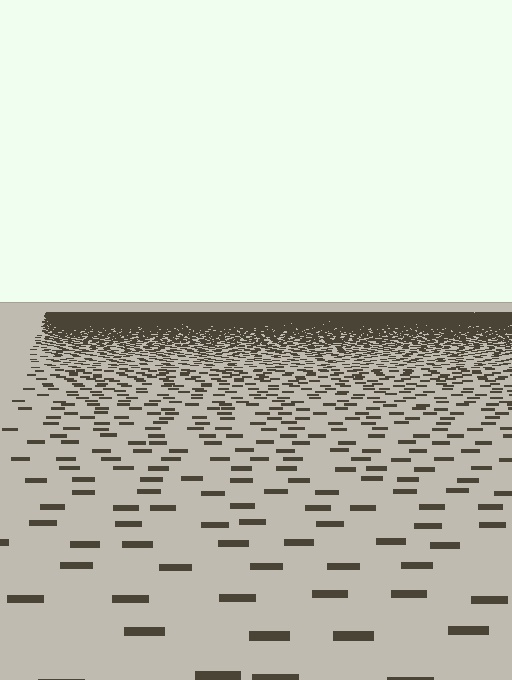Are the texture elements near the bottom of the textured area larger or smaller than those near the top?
Larger. Near the bottom, elements are closer to the viewer and appear at a bigger on-screen size.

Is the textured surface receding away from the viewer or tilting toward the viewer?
The surface is receding away from the viewer. Texture elements get smaller and denser toward the top.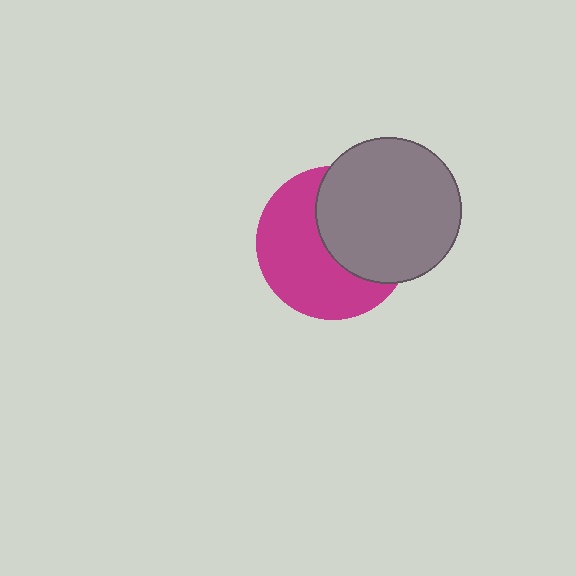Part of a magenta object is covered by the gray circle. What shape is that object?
It is a circle.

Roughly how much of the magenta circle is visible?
About half of it is visible (roughly 55%).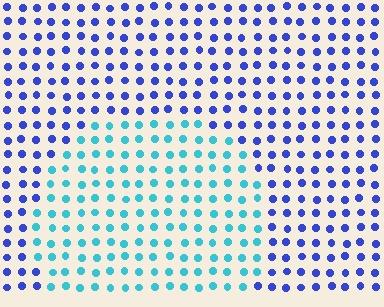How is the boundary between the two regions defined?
The boundary is defined purely by a slight shift in hue (about 50 degrees). Spacing, size, and orientation are identical on both sides.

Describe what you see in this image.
The image is filled with small blue elements in a uniform arrangement. A circle-shaped region is visible where the elements are tinted to a slightly different hue, forming a subtle color boundary.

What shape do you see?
I see a circle.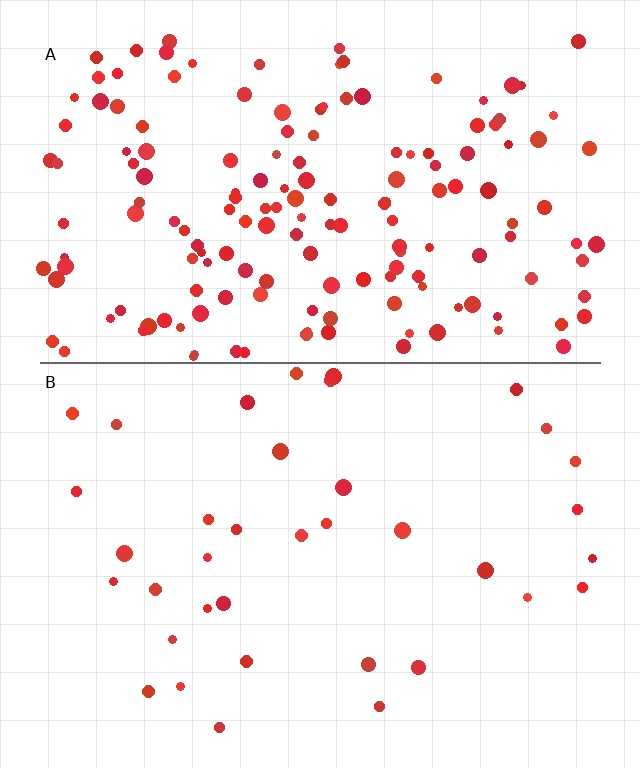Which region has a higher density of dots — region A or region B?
A (the top).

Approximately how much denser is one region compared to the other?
Approximately 4.4× — region A over region B.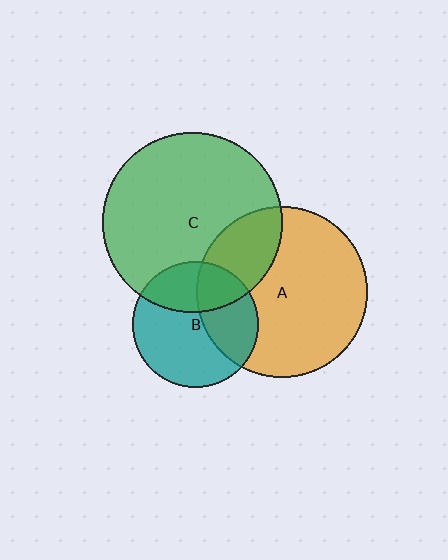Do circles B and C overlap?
Yes.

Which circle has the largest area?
Circle C (green).